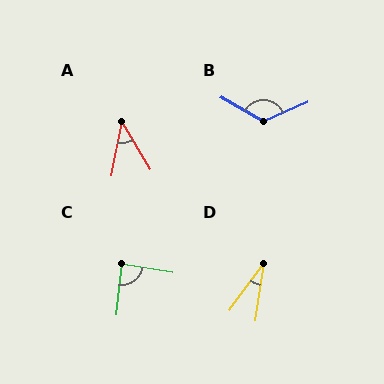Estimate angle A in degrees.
Approximately 43 degrees.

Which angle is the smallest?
D, at approximately 27 degrees.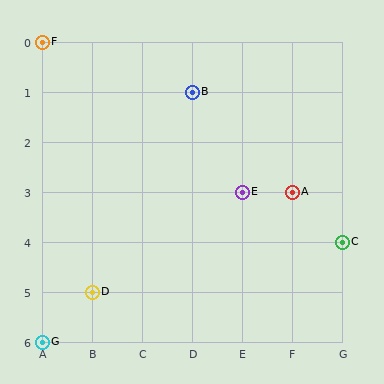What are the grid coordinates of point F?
Point F is at grid coordinates (A, 0).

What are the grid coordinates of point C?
Point C is at grid coordinates (G, 4).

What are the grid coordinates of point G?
Point G is at grid coordinates (A, 6).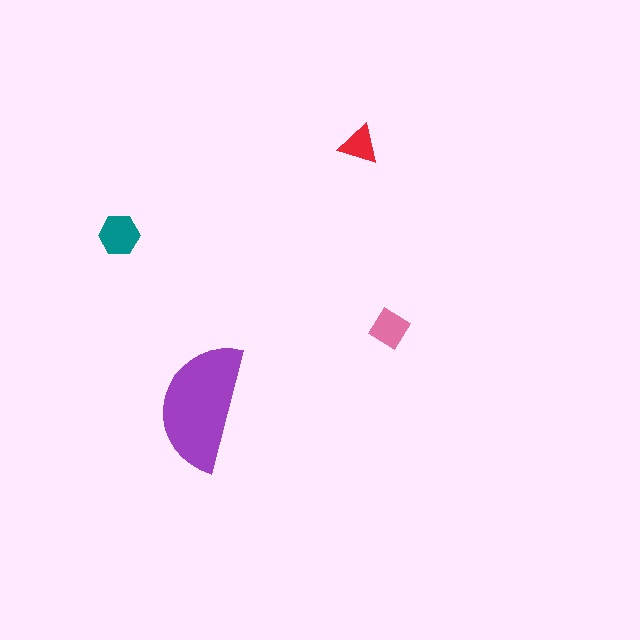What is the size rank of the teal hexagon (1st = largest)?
2nd.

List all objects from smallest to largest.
The red triangle, the pink diamond, the teal hexagon, the purple semicircle.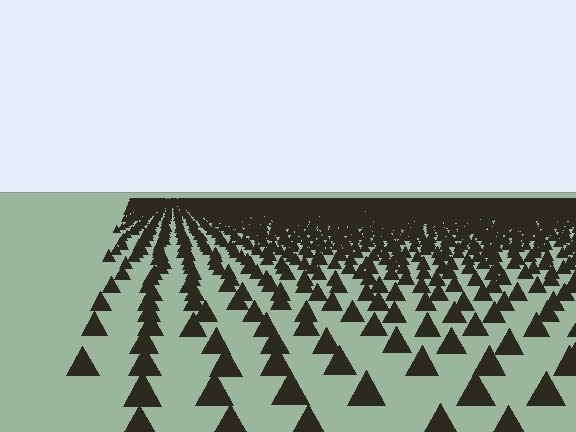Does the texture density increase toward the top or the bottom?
Density increases toward the top.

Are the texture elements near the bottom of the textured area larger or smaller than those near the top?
Larger. Near the bottom, elements are closer to the viewer and appear at a bigger on-screen size.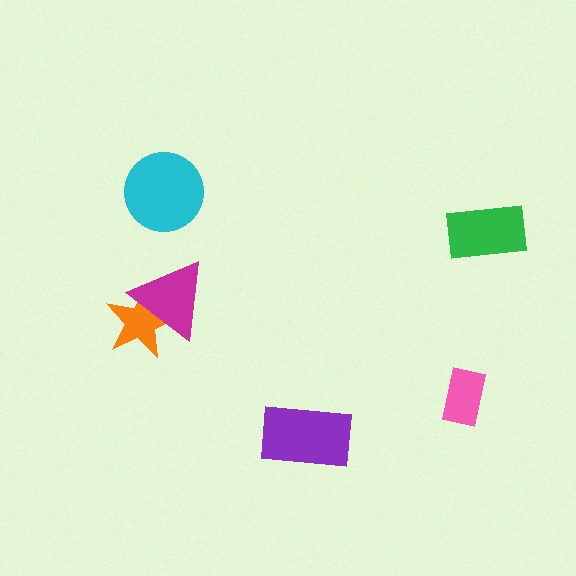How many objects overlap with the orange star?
1 object overlaps with the orange star.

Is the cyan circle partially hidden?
No, no other shape covers it.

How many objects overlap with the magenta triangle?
1 object overlaps with the magenta triangle.